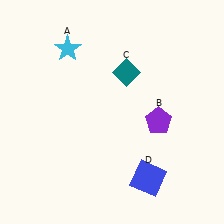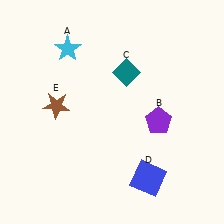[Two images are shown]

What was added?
A brown star (E) was added in Image 2.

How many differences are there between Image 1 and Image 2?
There is 1 difference between the two images.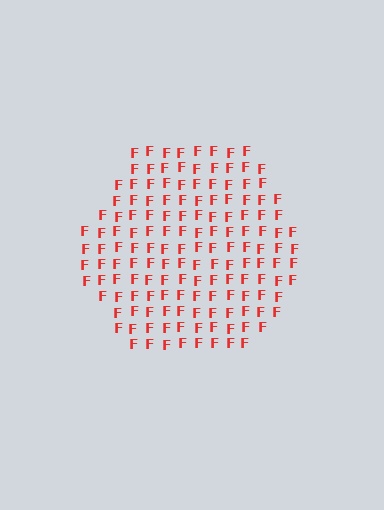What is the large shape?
The large shape is a hexagon.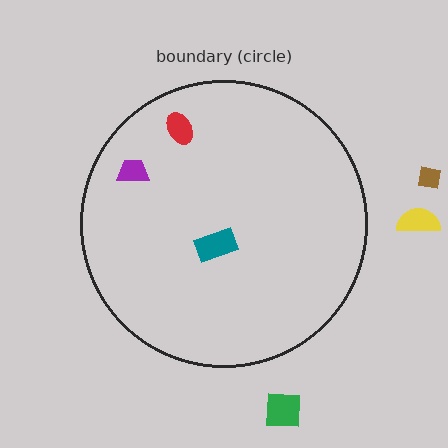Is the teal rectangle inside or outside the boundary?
Inside.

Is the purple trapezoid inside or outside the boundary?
Inside.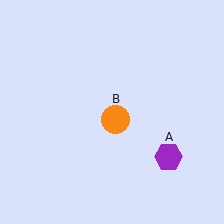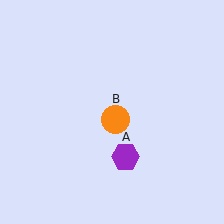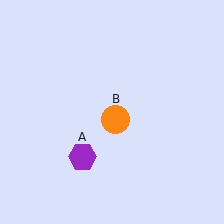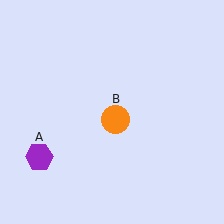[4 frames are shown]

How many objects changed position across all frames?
1 object changed position: purple hexagon (object A).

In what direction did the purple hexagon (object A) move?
The purple hexagon (object A) moved left.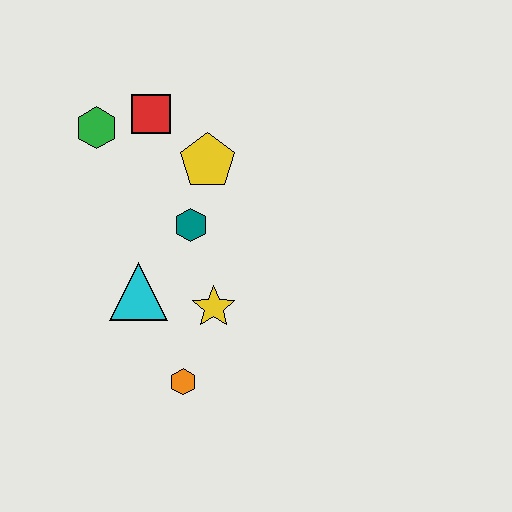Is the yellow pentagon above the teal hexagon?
Yes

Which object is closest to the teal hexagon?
The yellow pentagon is closest to the teal hexagon.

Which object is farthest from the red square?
The orange hexagon is farthest from the red square.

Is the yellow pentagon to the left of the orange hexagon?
No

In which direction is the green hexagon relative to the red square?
The green hexagon is to the left of the red square.